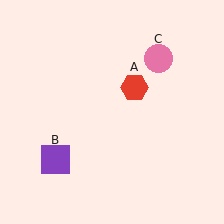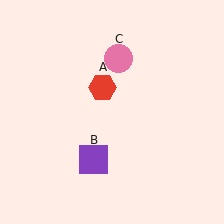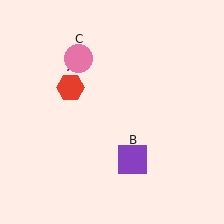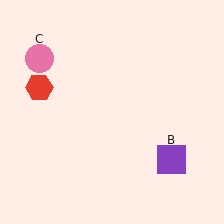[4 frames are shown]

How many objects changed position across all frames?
3 objects changed position: red hexagon (object A), purple square (object B), pink circle (object C).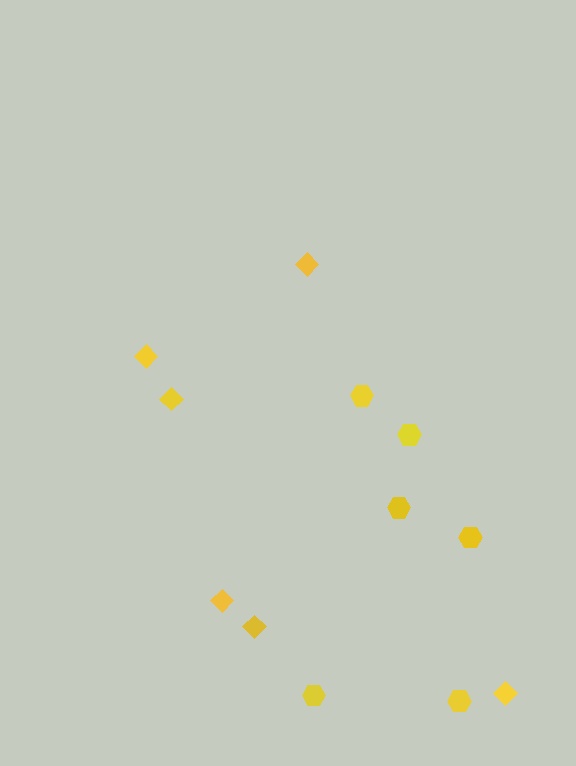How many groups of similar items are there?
There are 2 groups: one group of hexagons (6) and one group of diamonds (6).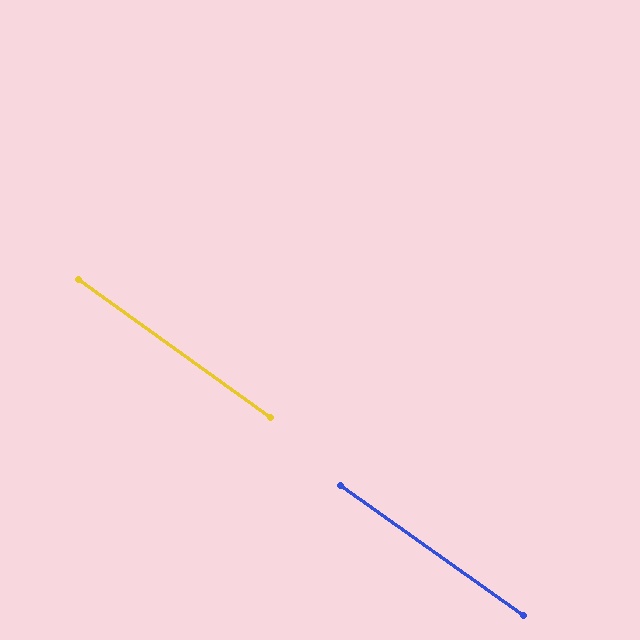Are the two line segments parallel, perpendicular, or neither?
Parallel — their directions differ by only 0.2°.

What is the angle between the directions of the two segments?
Approximately 0 degrees.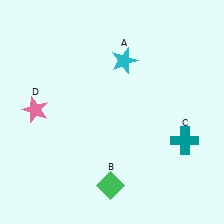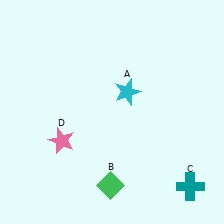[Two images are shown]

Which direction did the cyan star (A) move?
The cyan star (A) moved down.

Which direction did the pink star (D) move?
The pink star (D) moved down.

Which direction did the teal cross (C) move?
The teal cross (C) moved down.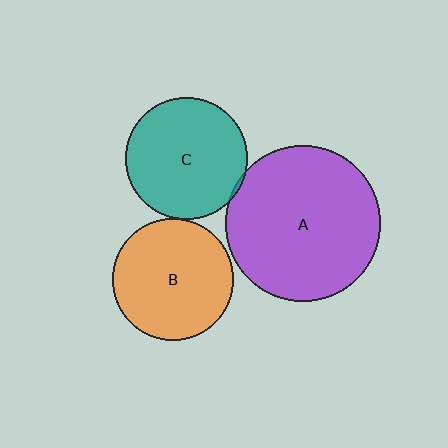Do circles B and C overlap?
Yes.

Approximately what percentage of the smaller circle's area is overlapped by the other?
Approximately 5%.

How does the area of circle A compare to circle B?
Approximately 1.6 times.